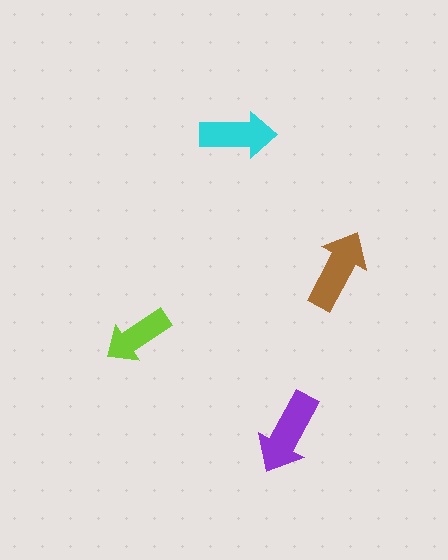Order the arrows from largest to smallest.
the purple one, the brown one, the cyan one, the lime one.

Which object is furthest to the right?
The brown arrow is rightmost.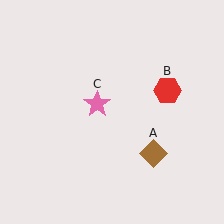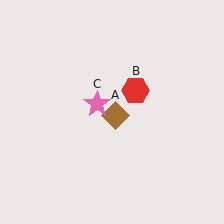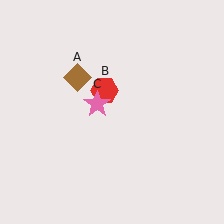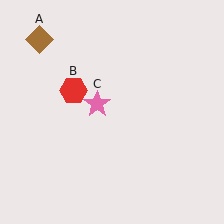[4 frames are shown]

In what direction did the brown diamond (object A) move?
The brown diamond (object A) moved up and to the left.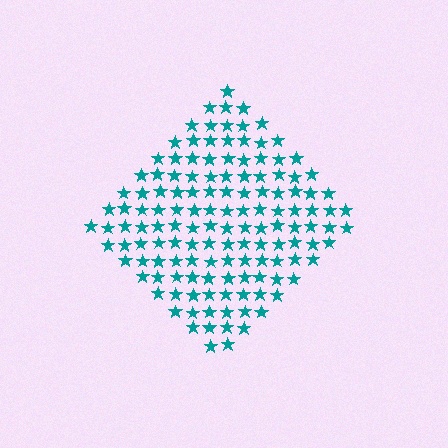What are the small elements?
The small elements are stars.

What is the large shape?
The large shape is a diamond.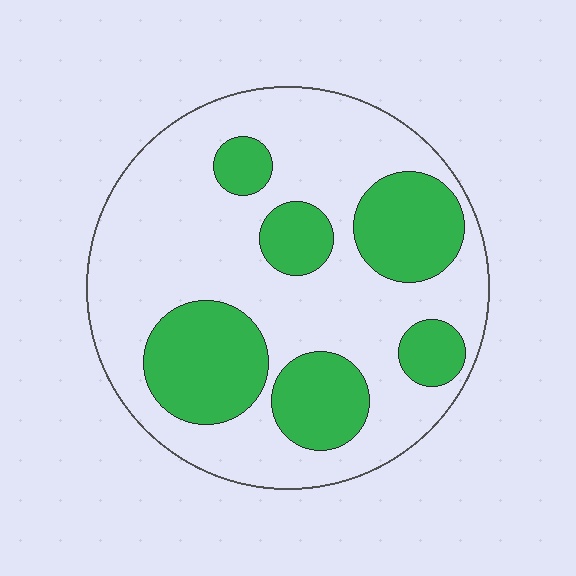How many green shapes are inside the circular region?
6.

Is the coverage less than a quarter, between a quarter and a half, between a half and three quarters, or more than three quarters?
Between a quarter and a half.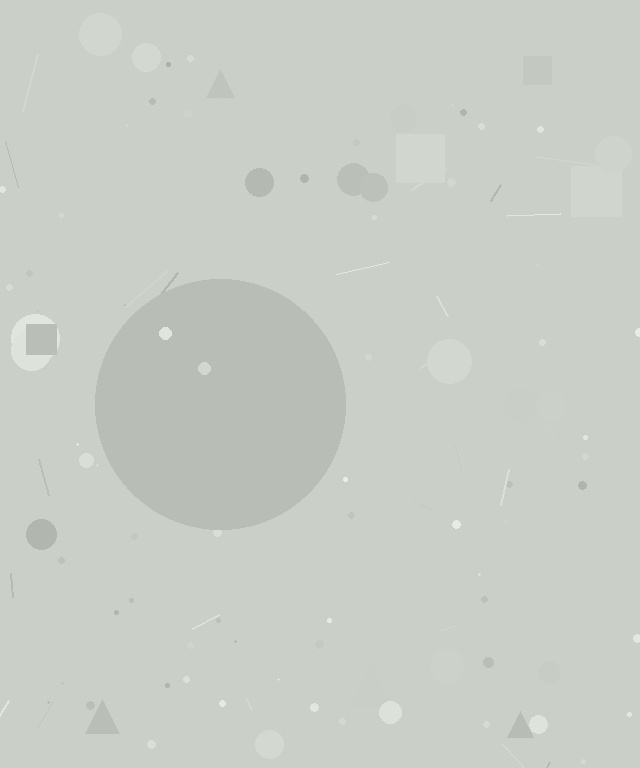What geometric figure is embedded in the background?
A circle is embedded in the background.